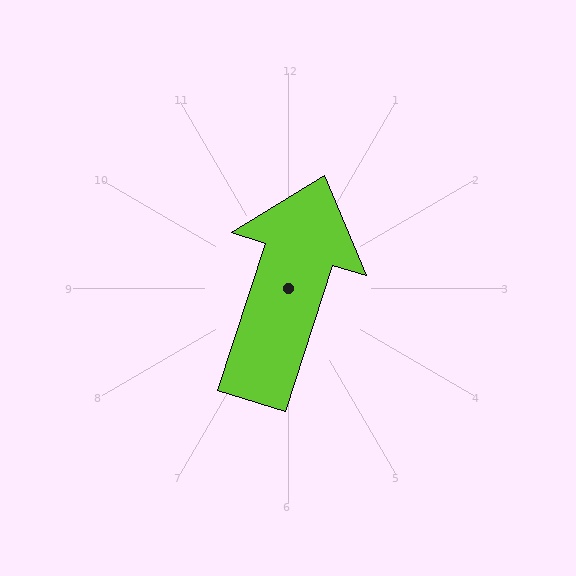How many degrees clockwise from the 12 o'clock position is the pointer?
Approximately 18 degrees.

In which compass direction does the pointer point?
North.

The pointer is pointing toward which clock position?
Roughly 1 o'clock.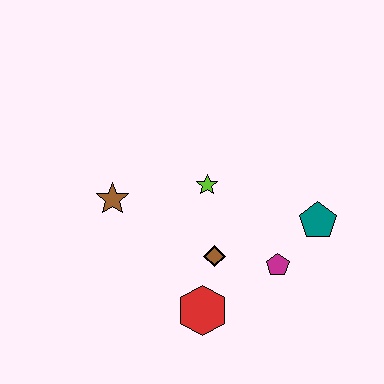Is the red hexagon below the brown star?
Yes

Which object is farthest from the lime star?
The red hexagon is farthest from the lime star.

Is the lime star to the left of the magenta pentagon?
Yes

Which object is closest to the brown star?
The lime star is closest to the brown star.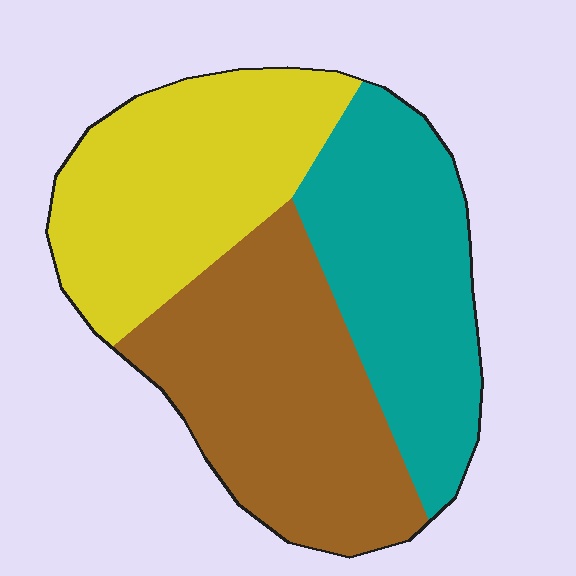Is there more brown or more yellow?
Brown.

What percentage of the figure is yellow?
Yellow covers 32% of the figure.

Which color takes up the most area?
Brown, at roughly 35%.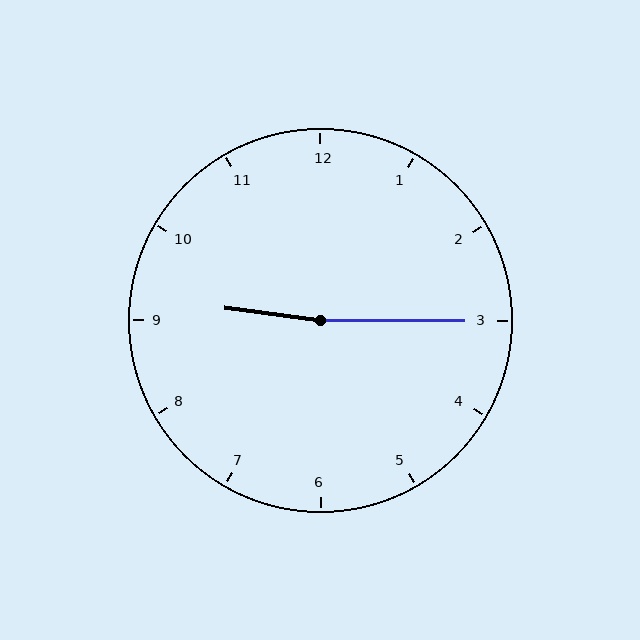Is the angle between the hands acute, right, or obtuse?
It is obtuse.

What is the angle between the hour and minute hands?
Approximately 172 degrees.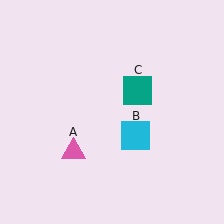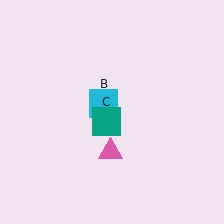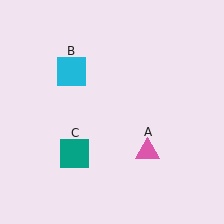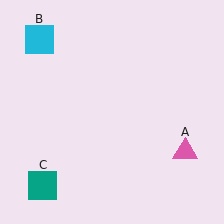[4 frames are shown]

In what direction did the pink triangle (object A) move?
The pink triangle (object A) moved right.